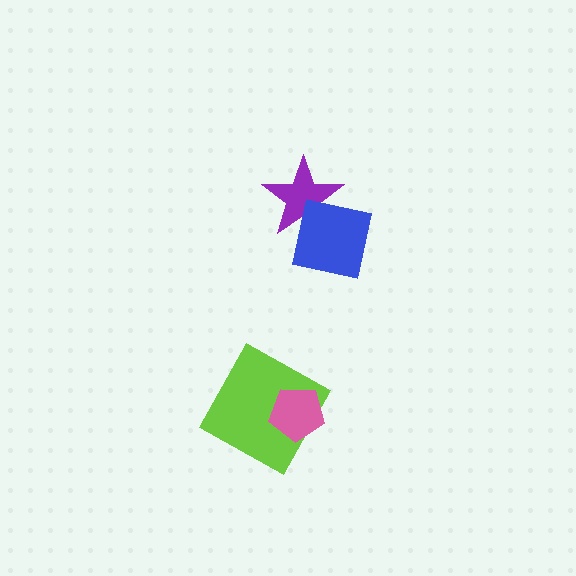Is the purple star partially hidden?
Yes, it is partially covered by another shape.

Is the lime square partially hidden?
Yes, it is partially covered by another shape.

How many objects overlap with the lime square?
1 object overlaps with the lime square.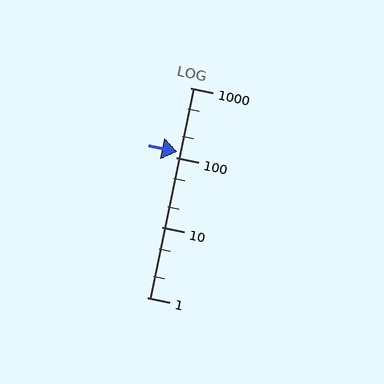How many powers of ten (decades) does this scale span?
The scale spans 3 decades, from 1 to 1000.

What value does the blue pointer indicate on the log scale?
The pointer indicates approximately 120.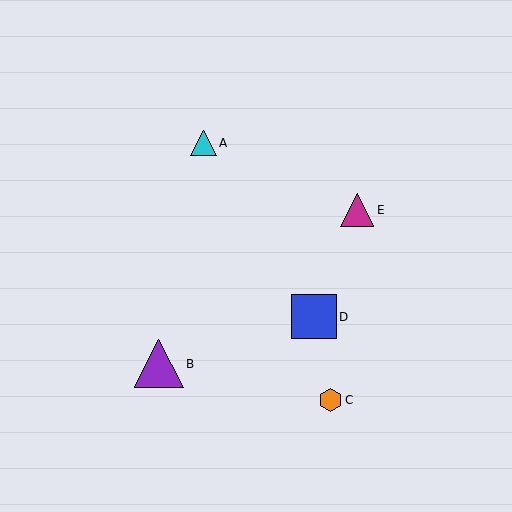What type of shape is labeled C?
Shape C is an orange hexagon.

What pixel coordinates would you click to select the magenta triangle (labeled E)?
Click at (357, 210) to select the magenta triangle E.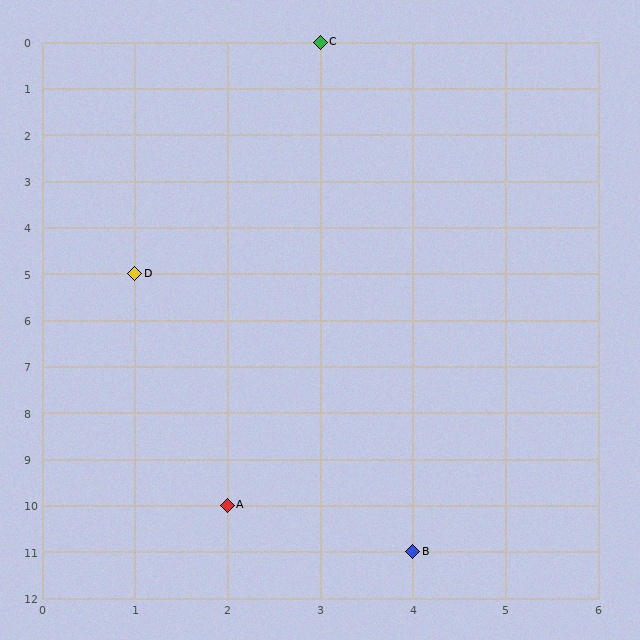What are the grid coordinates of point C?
Point C is at grid coordinates (3, 0).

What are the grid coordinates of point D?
Point D is at grid coordinates (1, 5).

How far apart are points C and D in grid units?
Points C and D are 2 columns and 5 rows apart (about 5.4 grid units diagonally).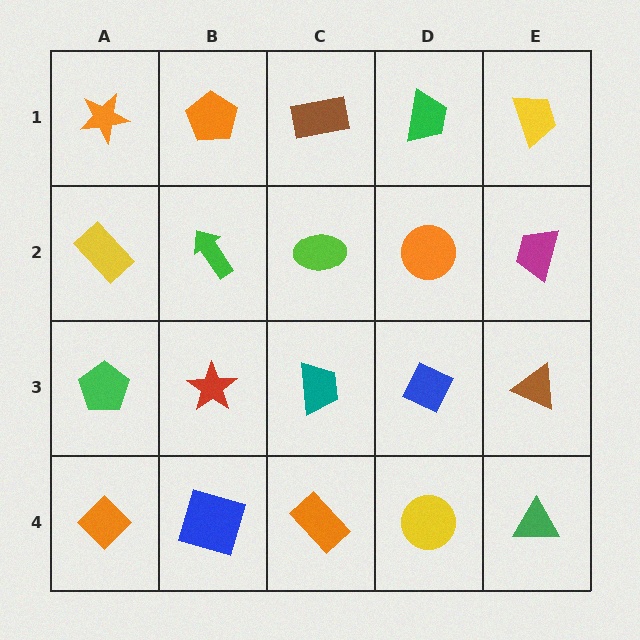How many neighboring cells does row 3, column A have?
3.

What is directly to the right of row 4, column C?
A yellow circle.